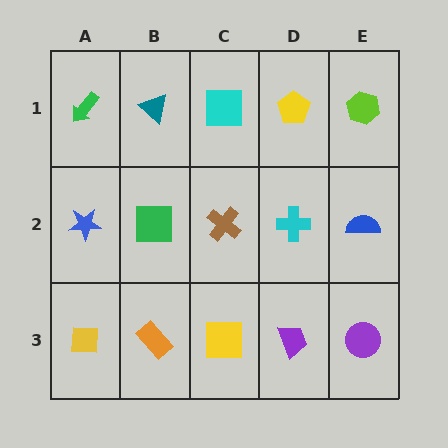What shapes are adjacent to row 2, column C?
A cyan square (row 1, column C), a yellow square (row 3, column C), a green square (row 2, column B), a cyan cross (row 2, column D).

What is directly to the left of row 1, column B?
A green arrow.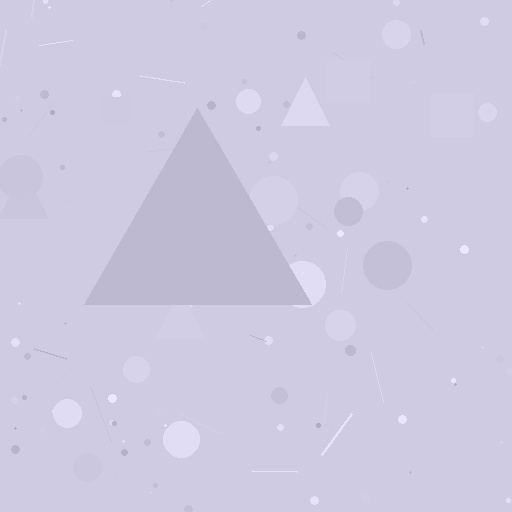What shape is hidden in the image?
A triangle is hidden in the image.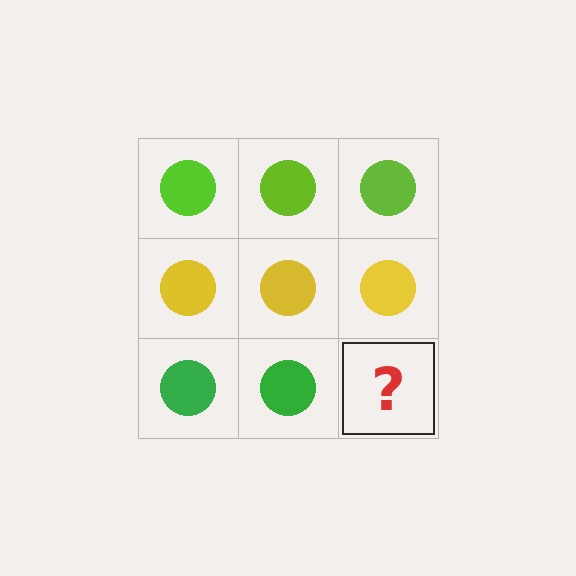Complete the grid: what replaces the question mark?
The question mark should be replaced with a green circle.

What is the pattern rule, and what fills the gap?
The rule is that each row has a consistent color. The gap should be filled with a green circle.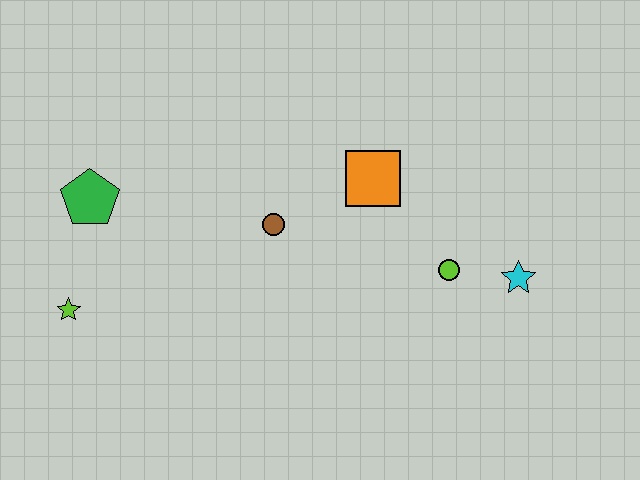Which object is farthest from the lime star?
The cyan star is farthest from the lime star.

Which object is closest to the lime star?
The green pentagon is closest to the lime star.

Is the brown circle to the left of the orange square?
Yes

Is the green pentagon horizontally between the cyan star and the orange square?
No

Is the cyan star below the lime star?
No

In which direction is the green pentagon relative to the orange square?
The green pentagon is to the left of the orange square.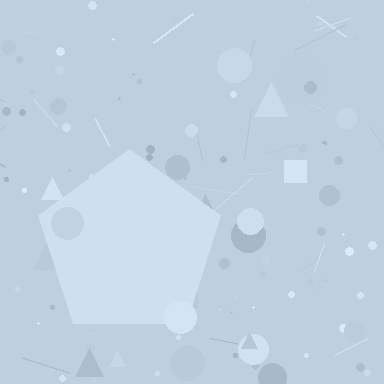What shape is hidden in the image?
A pentagon is hidden in the image.